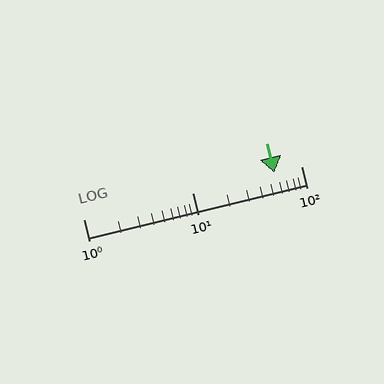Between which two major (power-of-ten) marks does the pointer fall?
The pointer is between 10 and 100.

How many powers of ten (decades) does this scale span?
The scale spans 2 decades, from 1 to 100.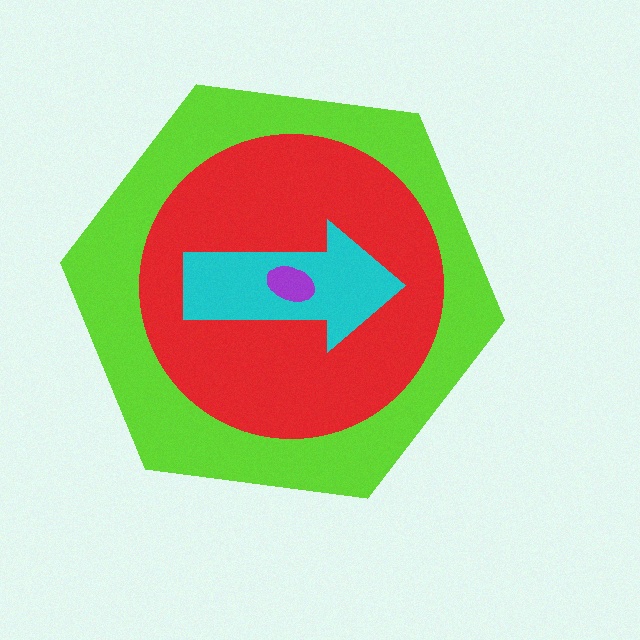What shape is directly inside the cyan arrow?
The purple ellipse.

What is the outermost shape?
The lime hexagon.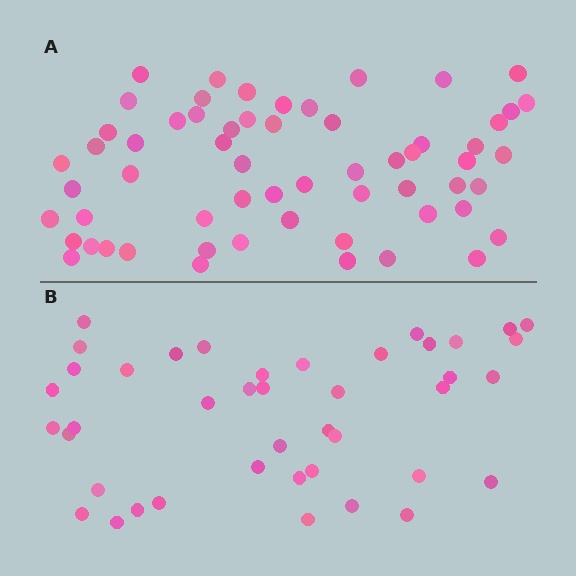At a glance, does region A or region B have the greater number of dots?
Region A (the top region) has more dots.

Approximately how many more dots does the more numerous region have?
Region A has approximately 20 more dots than region B.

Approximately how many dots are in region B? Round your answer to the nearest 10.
About 40 dots. (The exact count is 42, which rounds to 40.)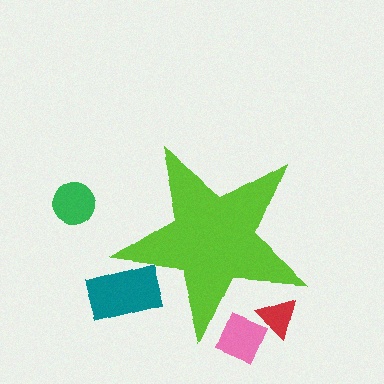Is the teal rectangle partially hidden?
Yes, the teal rectangle is partially hidden behind the lime star.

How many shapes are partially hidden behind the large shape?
3 shapes are partially hidden.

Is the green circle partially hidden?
No, the green circle is fully visible.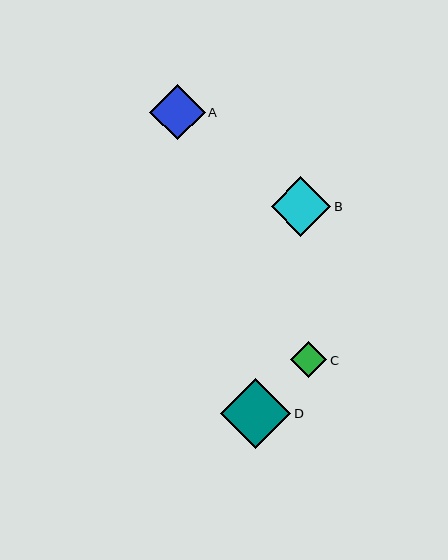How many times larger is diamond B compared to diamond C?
Diamond B is approximately 1.6 times the size of diamond C.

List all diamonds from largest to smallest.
From largest to smallest: D, B, A, C.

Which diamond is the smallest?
Diamond C is the smallest with a size of approximately 36 pixels.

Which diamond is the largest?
Diamond D is the largest with a size of approximately 70 pixels.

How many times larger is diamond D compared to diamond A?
Diamond D is approximately 1.3 times the size of diamond A.